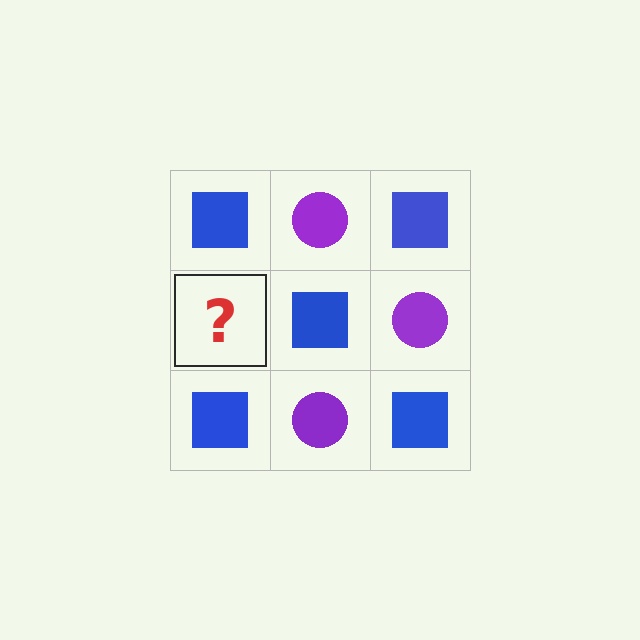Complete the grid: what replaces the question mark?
The question mark should be replaced with a purple circle.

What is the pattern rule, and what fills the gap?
The rule is that it alternates blue square and purple circle in a checkerboard pattern. The gap should be filled with a purple circle.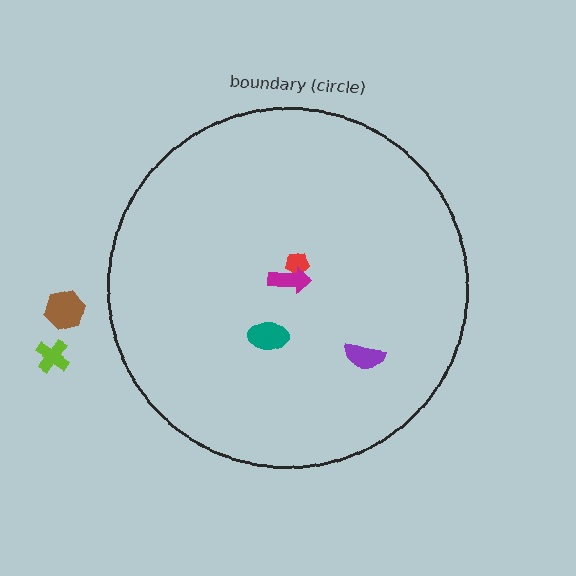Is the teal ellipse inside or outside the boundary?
Inside.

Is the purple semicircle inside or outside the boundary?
Inside.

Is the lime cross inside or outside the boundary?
Outside.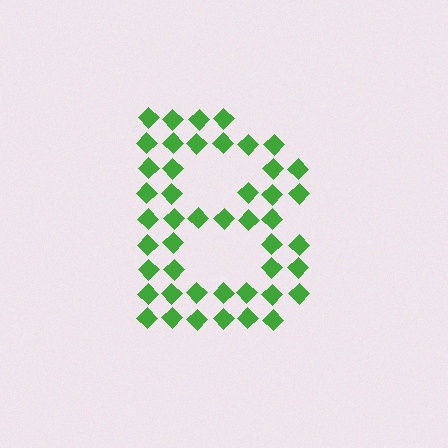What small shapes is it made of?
It is made of small diamonds.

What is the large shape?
The large shape is the letter B.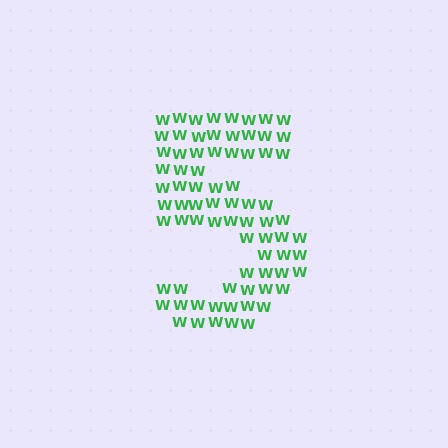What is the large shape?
The large shape is the digit 5.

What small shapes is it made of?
It is made of small letter W's.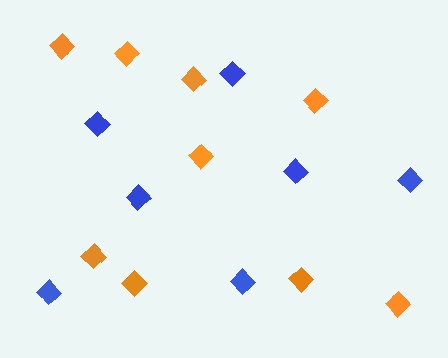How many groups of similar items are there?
There are 2 groups: one group of blue diamonds (7) and one group of orange diamonds (9).